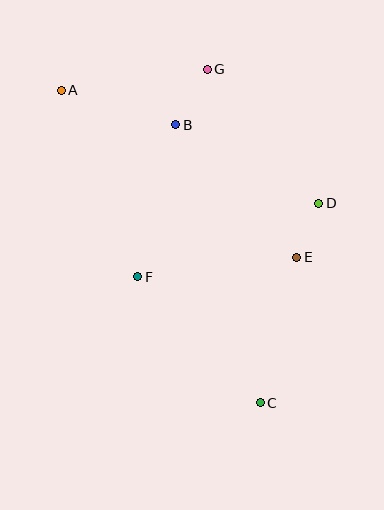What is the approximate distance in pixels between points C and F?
The distance between C and F is approximately 176 pixels.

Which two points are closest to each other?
Points D and E are closest to each other.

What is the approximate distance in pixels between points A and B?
The distance between A and B is approximately 120 pixels.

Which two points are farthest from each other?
Points A and C are farthest from each other.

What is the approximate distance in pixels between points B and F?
The distance between B and F is approximately 156 pixels.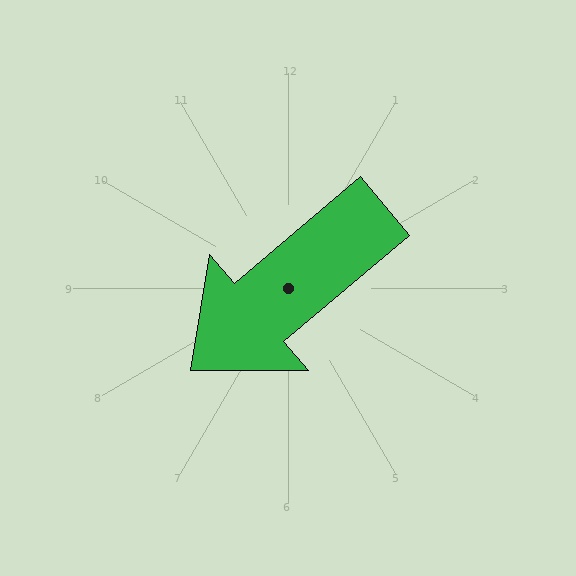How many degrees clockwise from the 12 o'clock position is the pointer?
Approximately 230 degrees.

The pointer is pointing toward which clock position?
Roughly 8 o'clock.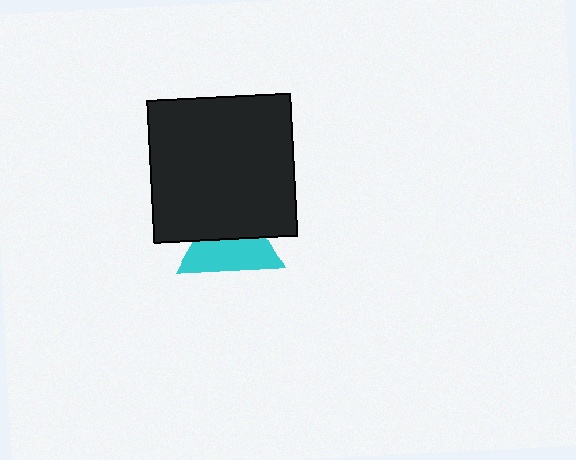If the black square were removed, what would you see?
You would see the complete cyan triangle.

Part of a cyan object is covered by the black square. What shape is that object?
It is a triangle.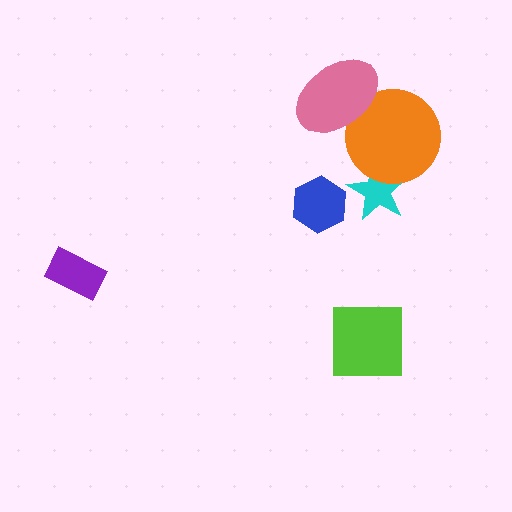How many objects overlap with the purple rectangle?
0 objects overlap with the purple rectangle.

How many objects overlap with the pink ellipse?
1 object overlaps with the pink ellipse.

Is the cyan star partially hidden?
Yes, it is partially covered by another shape.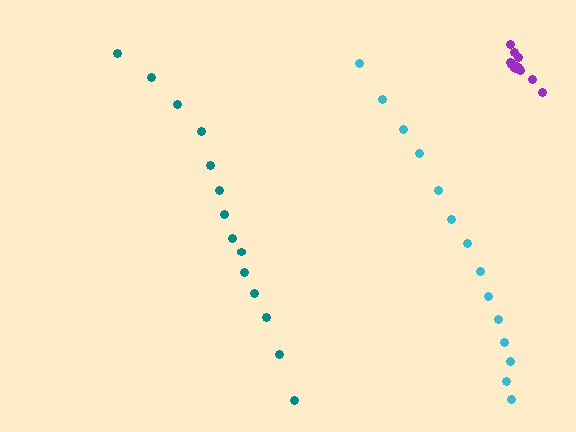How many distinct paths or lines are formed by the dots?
There are 3 distinct paths.